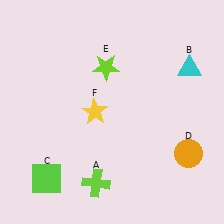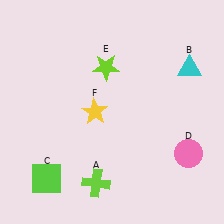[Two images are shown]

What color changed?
The circle (D) changed from orange in Image 1 to pink in Image 2.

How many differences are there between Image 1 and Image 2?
There is 1 difference between the two images.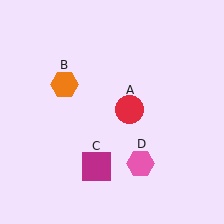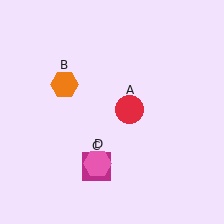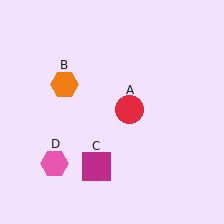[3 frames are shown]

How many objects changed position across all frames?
1 object changed position: pink hexagon (object D).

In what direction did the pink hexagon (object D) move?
The pink hexagon (object D) moved left.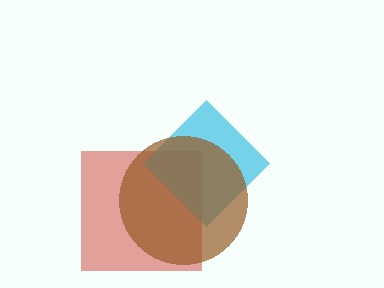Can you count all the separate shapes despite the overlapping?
Yes, there are 3 separate shapes.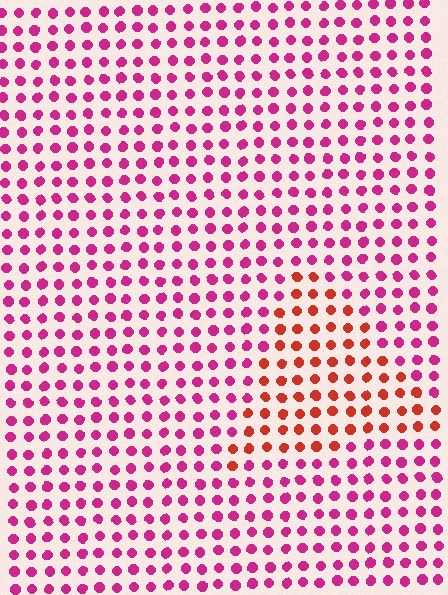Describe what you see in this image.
The image is filled with small magenta elements in a uniform arrangement. A triangle-shaped region is visible where the elements are tinted to a slightly different hue, forming a subtle color boundary.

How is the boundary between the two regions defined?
The boundary is defined purely by a slight shift in hue (about 42 degrees). Spacing, size, and orientation are identical on both sides.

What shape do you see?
I see a triangle.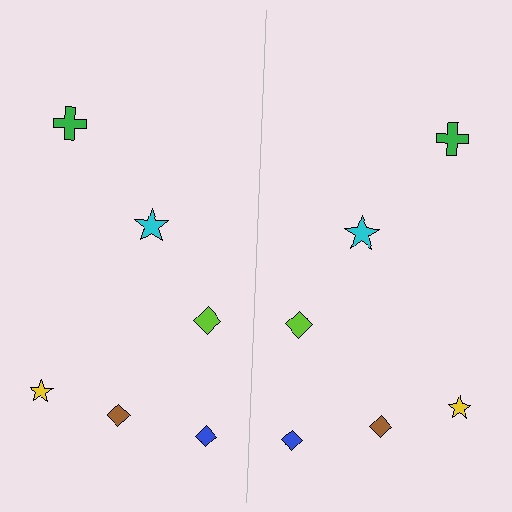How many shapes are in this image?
There are 12 shapes in this image.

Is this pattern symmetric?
Yes, this pattern has bilateral (reflection) symmetry.